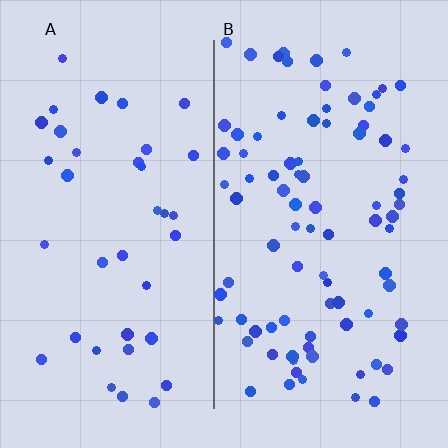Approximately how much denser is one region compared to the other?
Approximately 2.3× — region B over region A.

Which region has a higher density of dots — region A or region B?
B (the right).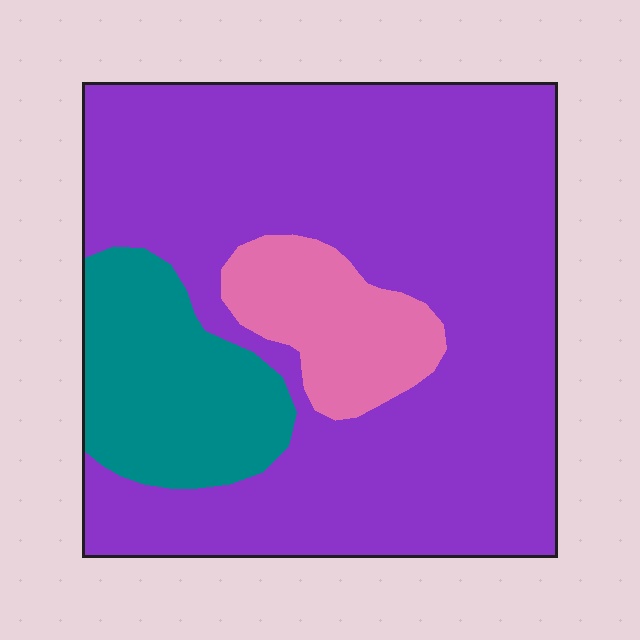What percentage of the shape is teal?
Teal takes up about one sixth (1/6) of the shape.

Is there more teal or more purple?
Purple.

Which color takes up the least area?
Pink, at roughly 10%.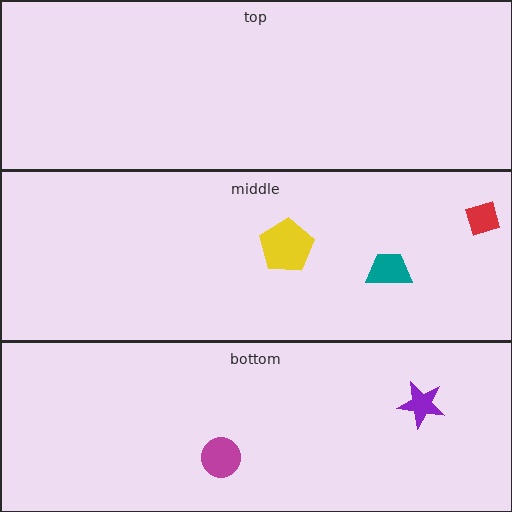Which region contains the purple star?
The bottom region.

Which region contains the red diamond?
The middle region.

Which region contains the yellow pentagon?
The middle region.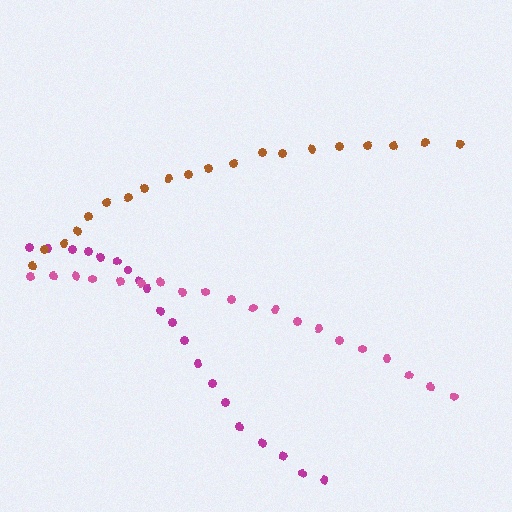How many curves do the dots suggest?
There are 3 distinct paths.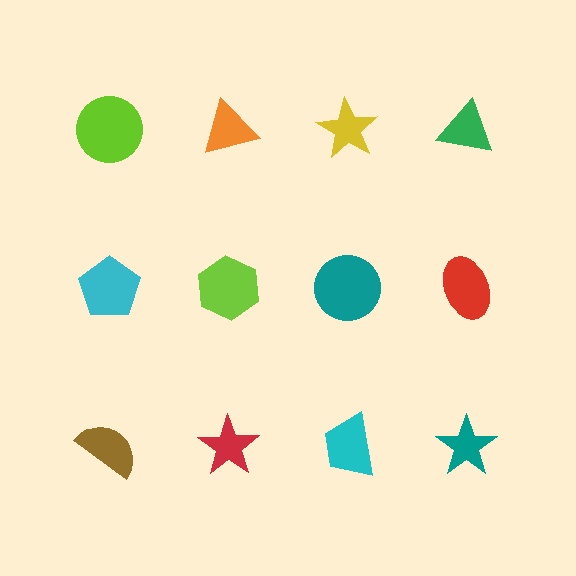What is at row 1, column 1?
A lime circle.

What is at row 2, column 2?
A lime hexagon.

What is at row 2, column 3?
A teal circle.